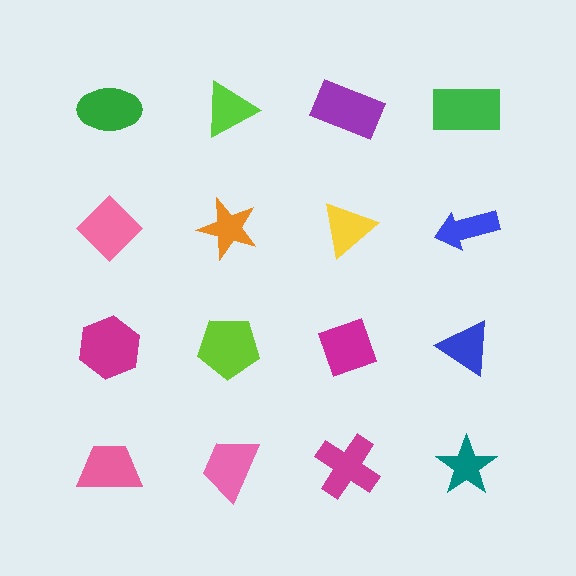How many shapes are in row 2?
4 shapes.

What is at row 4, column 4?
A teal star.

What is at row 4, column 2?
A pink trapezoid.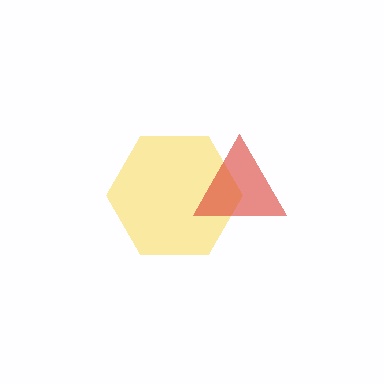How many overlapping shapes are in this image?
There are 2 overlapping shapes in the image.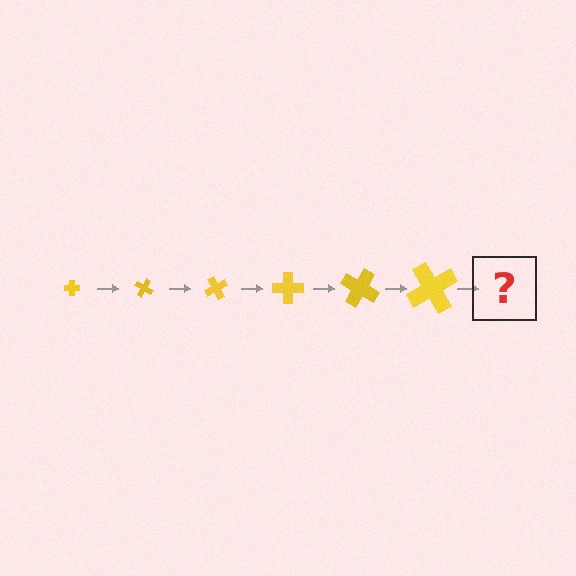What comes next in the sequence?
The next element should be a cross, larger than the previous one and rotated 180 degrees from the start.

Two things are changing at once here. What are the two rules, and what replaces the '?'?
The two rules are that the cross grows larger each step and it rotates 30 degrees each step. The '?' should be a cross, larger than the previous one and rotated 180 degrees from the start.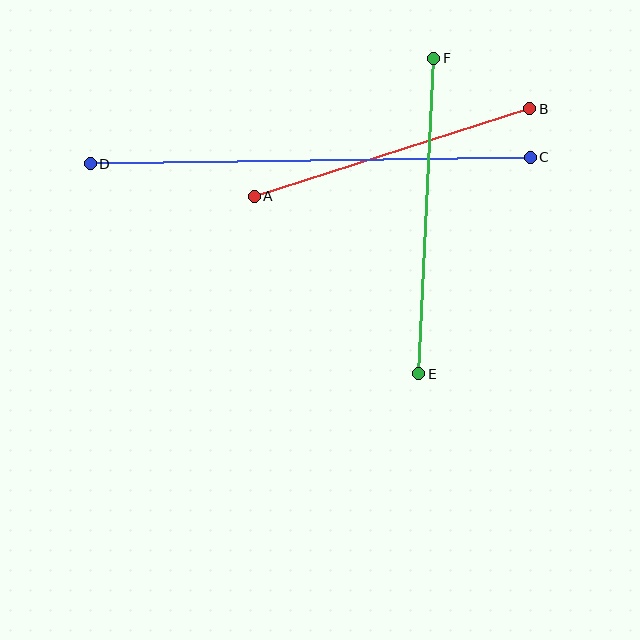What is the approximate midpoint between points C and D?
The midpoint is at approximately (310, 160) pixels.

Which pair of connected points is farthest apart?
Points C and D are farthest apart.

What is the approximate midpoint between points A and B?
The midpoint is at approximately (392, 153) pixels.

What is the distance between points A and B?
The distance is approximately 289 pixels.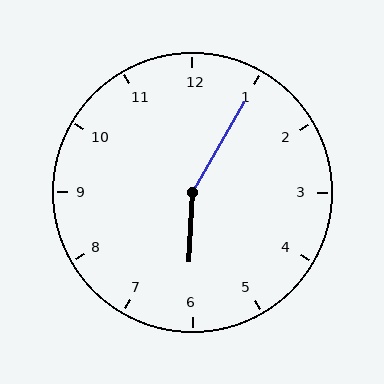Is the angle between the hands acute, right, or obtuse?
It is obtuse.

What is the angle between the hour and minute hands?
Approximately 152 degrees.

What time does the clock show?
6:05.